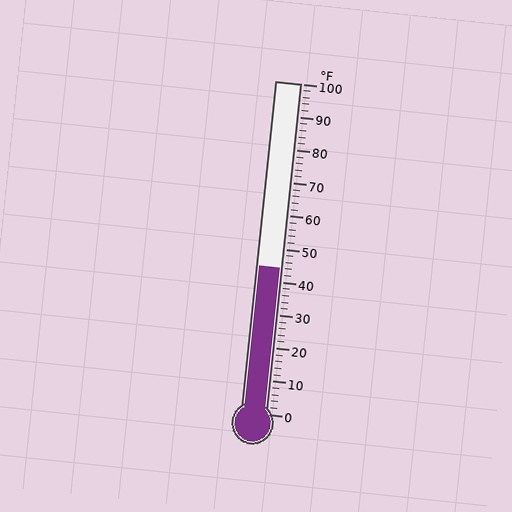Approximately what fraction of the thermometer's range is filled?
The thermometer is filled to approximately 45% of its range.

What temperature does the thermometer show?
The thermometer shows approximately 44°F.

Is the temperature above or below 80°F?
The temperature is below 80°F.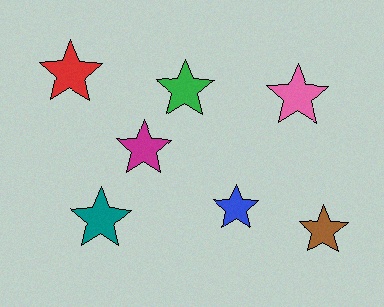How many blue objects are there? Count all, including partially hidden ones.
There is 1 blue object.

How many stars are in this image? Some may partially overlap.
There are 7 stars.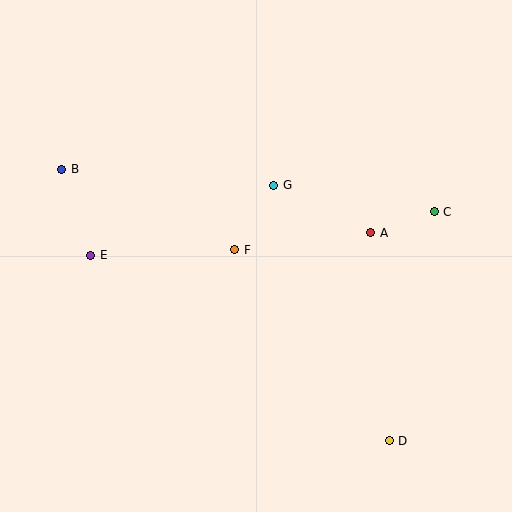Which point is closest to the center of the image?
Point F at (235, 250) is closest to the center.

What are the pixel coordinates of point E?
Point E is at (91, 255).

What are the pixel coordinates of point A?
Point A is at (371, 233).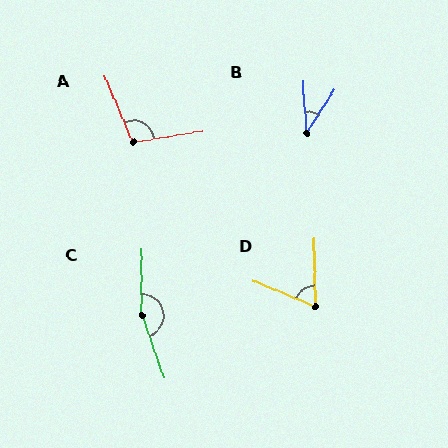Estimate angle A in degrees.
Approximately 104 degrees.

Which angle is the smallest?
B, at approximately 36 degrees.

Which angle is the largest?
C, at approximately 161 degrees.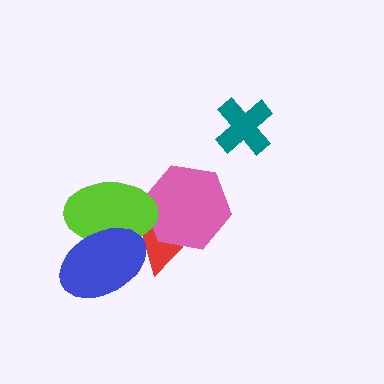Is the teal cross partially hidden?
No, no other shape covers it.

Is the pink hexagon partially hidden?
Yes, it is partially covered by another shape.